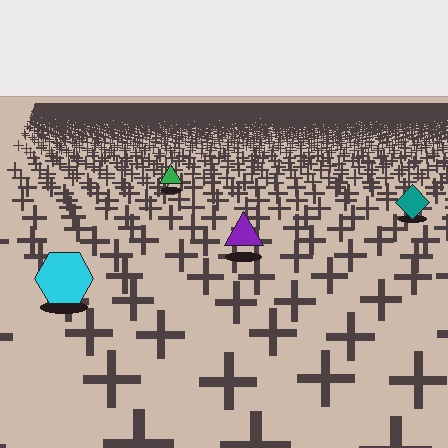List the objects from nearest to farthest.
From nearest to farthest: the cyan hexagon, the purple triangle, the teal diamond, the green triangle.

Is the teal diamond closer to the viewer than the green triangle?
Yes. The teal diamond is closer — you can tell from the texture gradient: the ground texture is coarser near it.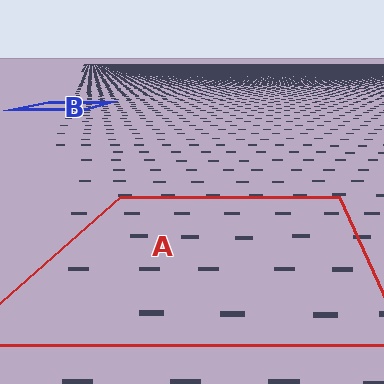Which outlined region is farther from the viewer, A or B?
Region B is farther from the viewer — the texture elements inside it appear smaller and more densely packed.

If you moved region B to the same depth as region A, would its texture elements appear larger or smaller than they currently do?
They would appear larger. At a closer depth, the same texture elements are projected at a bigger on-screen size.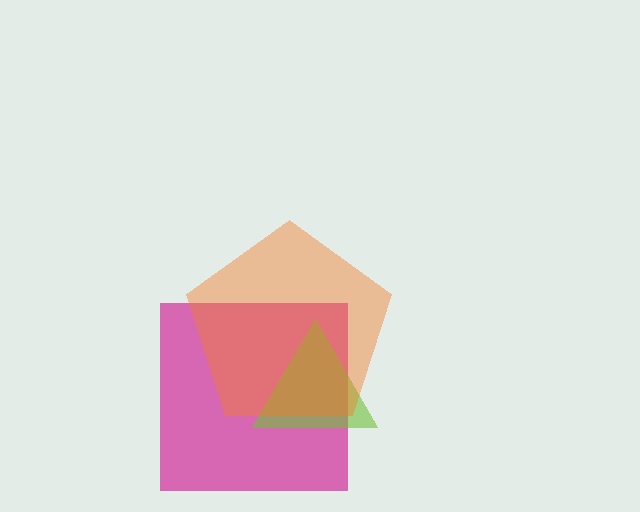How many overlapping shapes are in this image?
There are 3 overlapping shapes in the image.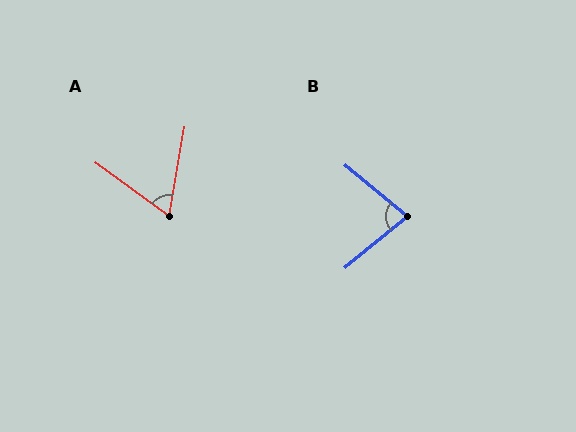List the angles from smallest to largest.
A (64°), B (79°).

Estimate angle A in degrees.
Approximately 64 degrees.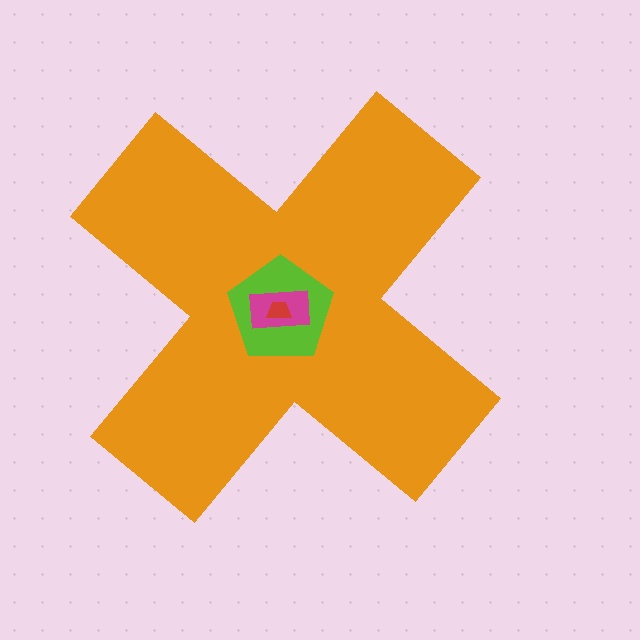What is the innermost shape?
The red trapezoid.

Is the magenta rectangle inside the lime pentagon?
Yes.